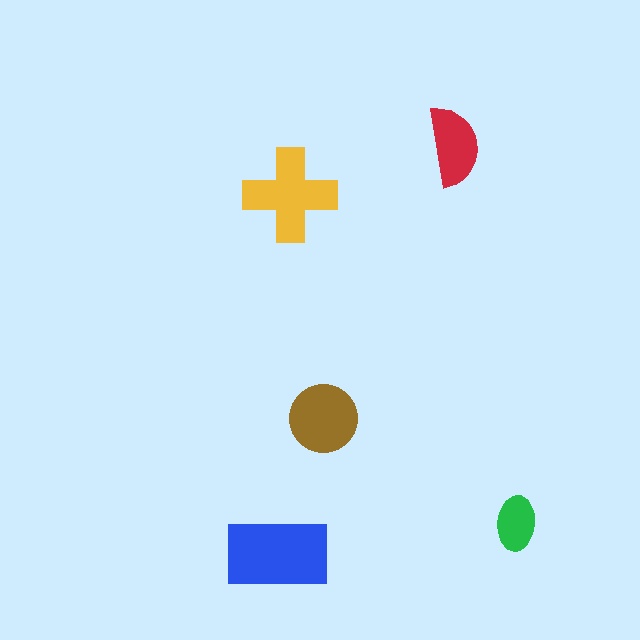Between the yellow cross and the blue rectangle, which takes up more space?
The blue rectangle.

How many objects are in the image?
There are 5 objects in the image.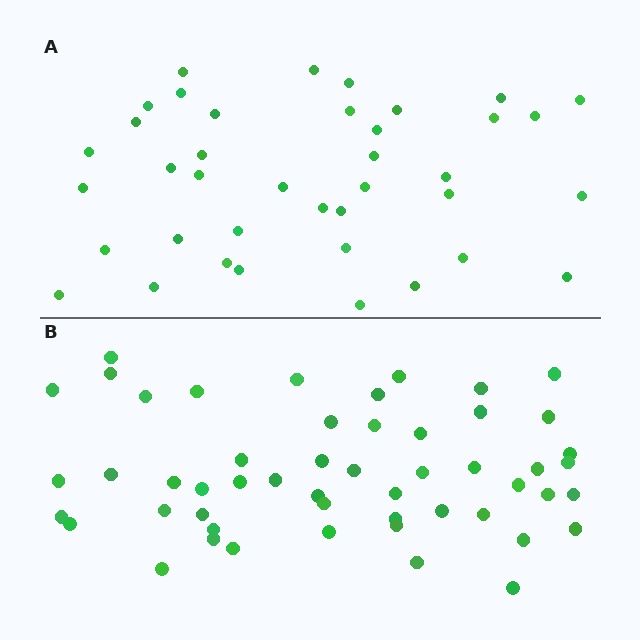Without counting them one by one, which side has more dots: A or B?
Region B (the bottom region) has more dots.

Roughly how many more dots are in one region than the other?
Region B has approximately 15 more dots than region A.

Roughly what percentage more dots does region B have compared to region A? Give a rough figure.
About 35% more.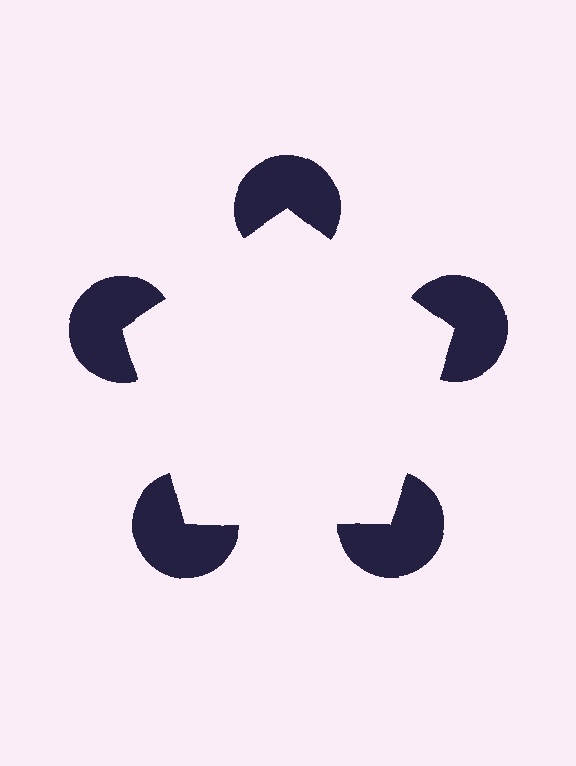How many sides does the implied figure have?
5 sides.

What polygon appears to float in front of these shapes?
An illusory pentagon — its edges are inferred from the aligned wedge cuts in the pac-man discs, not physically drawn.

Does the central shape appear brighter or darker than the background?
It typically appears slightly brighter than the background, even though no actual brightness change is drawn.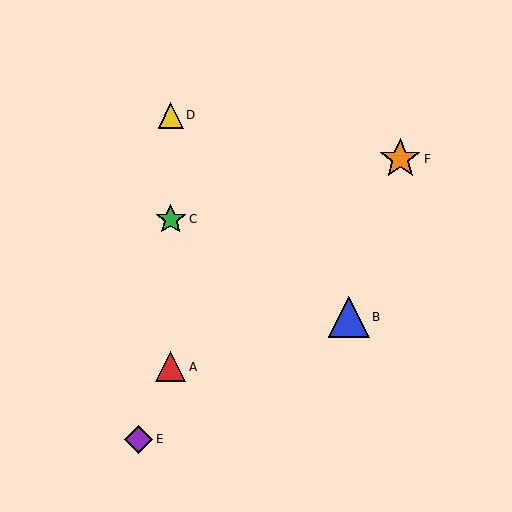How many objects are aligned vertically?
3 objects (A, C, D) are aligned vertically.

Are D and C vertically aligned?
Yes, both are at x≈171.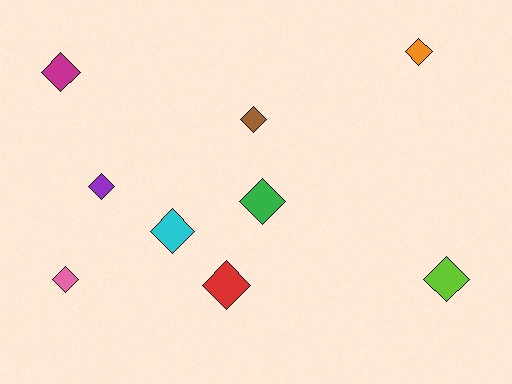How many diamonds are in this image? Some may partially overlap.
There are 9 diamonds.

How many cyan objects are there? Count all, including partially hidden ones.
There is 1 cyan object.